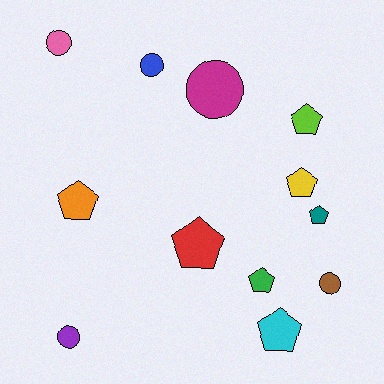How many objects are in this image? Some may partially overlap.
There are 12 objects.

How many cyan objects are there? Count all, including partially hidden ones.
There is 1 cyan object.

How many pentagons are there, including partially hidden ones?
There are 7 pentagons.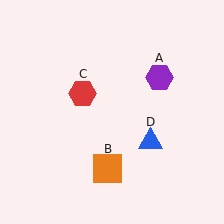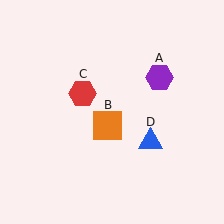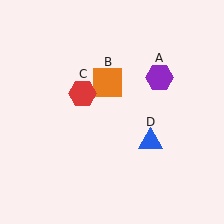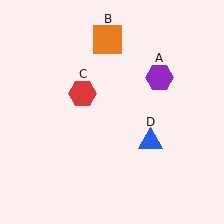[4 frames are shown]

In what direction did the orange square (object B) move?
The orange square (object B) moved up.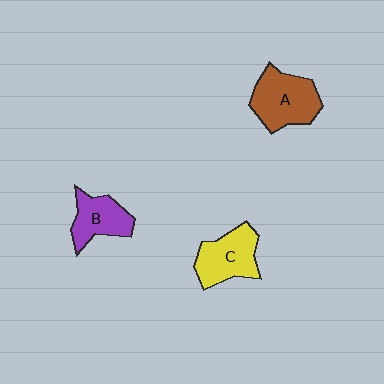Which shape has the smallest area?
Shape B (purple).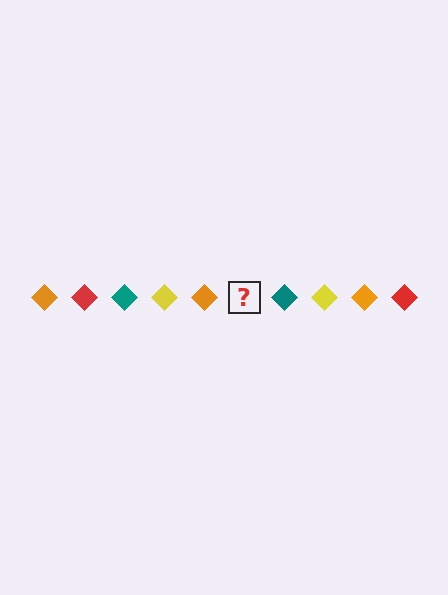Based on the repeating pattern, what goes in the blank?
The blank should be a red diamond.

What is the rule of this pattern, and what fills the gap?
The rule is that the pattern cycles through orange, red, teal, yellow diamonds. The gap should be filled with a red diamond.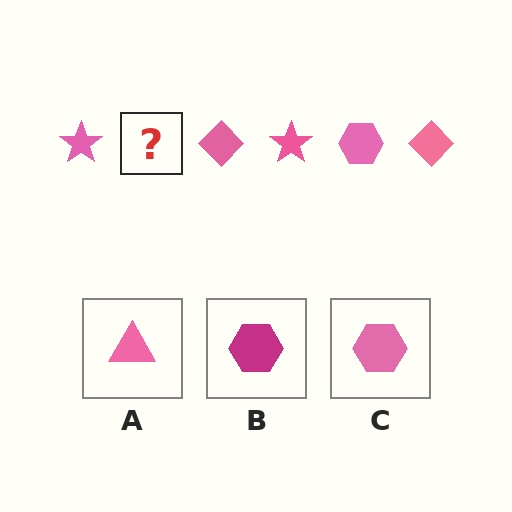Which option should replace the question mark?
Option C.